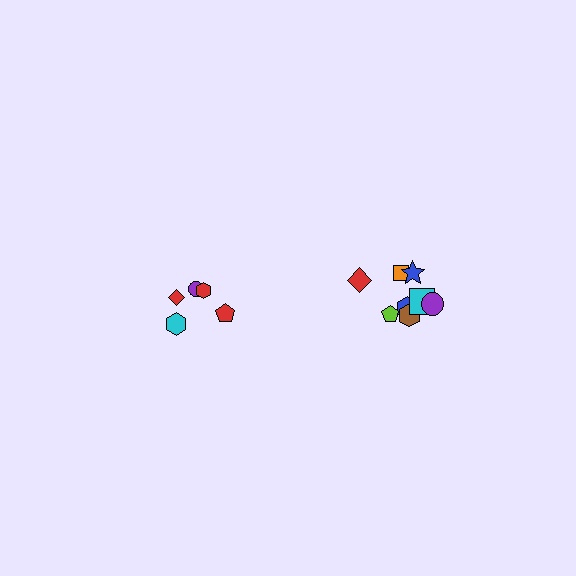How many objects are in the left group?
There are 5 objects.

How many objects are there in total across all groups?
There are 13 objects.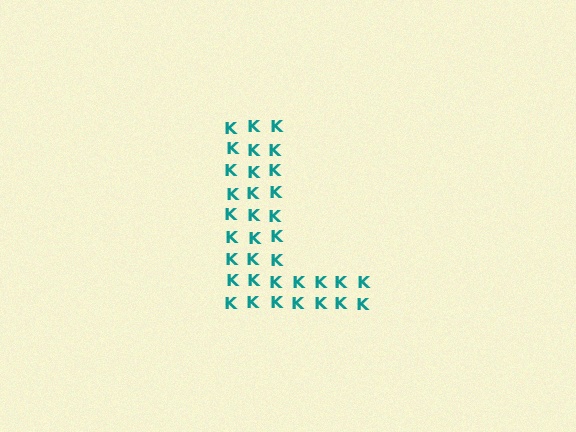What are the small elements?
The small elements are letter K's.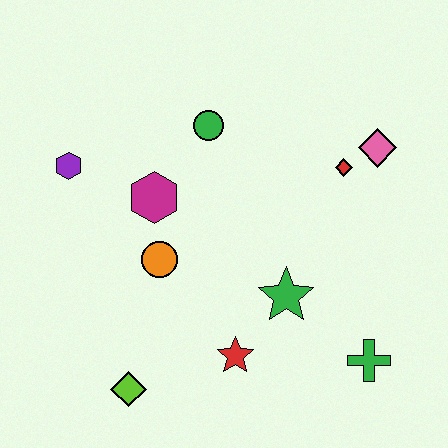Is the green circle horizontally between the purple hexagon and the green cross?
Yes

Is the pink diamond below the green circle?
Yes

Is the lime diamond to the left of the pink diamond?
Yes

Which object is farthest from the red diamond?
The lime diamond is farthest from the red diamond.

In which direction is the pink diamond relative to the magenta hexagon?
The pink diamond is to the right of the magenta hexagon.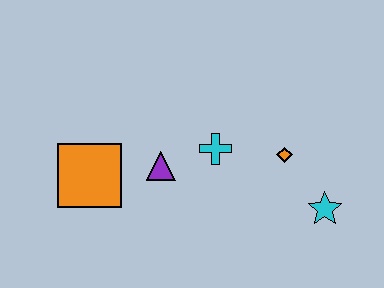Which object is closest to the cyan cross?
The purple triangle is closest to the cyan cross.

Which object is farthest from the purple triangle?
The cyan star is farthest from the purple triangle.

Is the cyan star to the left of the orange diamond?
No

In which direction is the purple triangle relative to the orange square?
The purple triangle is to the right of the orange square.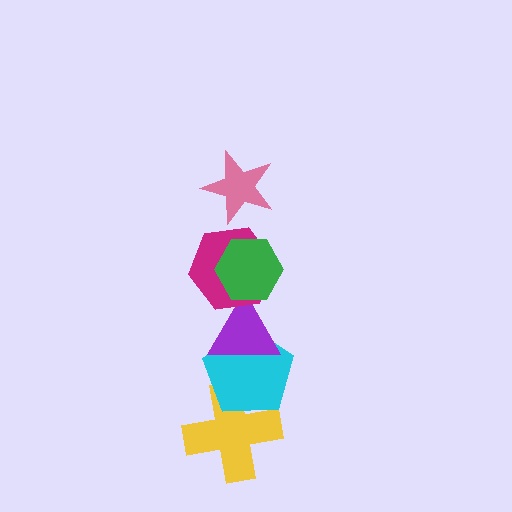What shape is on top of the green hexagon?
The pink star is on top of the green hexagon.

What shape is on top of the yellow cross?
The cyan pentagon is on top of the yellow cross.